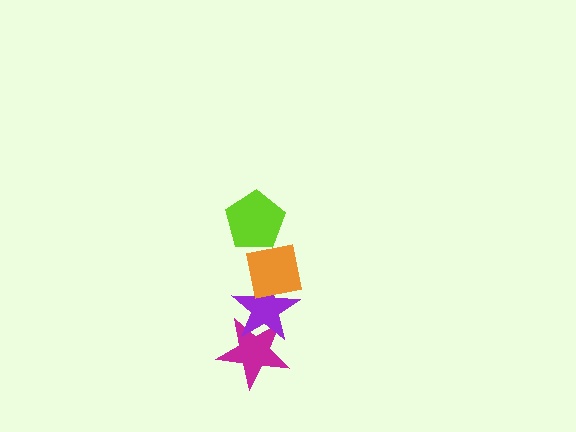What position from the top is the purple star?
The purple star is 3rd from the top.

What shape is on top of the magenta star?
The purple star is on top of the magenta star.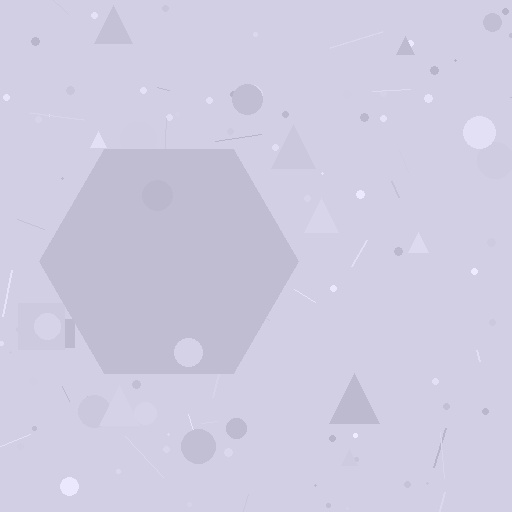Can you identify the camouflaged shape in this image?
The camouflaged shape is a hexagon.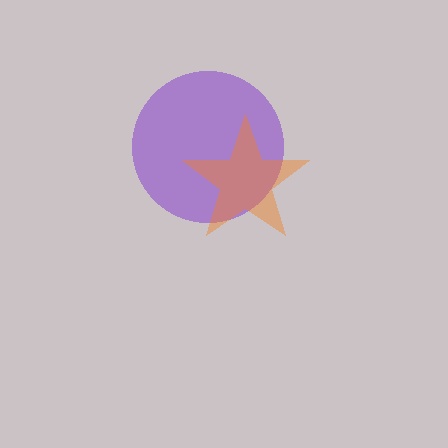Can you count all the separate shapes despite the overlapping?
Yes, there are 2 separate shapes.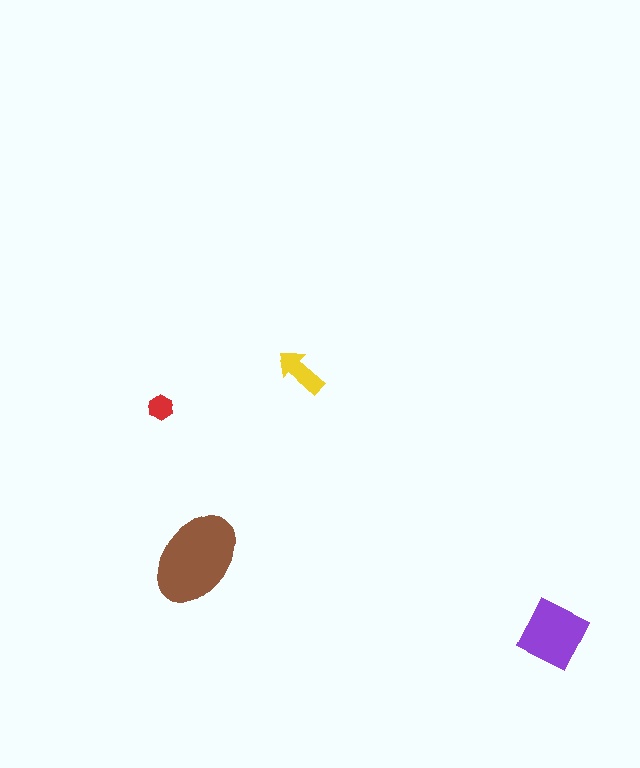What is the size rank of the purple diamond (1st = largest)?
2nd.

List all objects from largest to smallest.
The brown ellipse, the purple diamond, the yellow arrow, the red hexagon.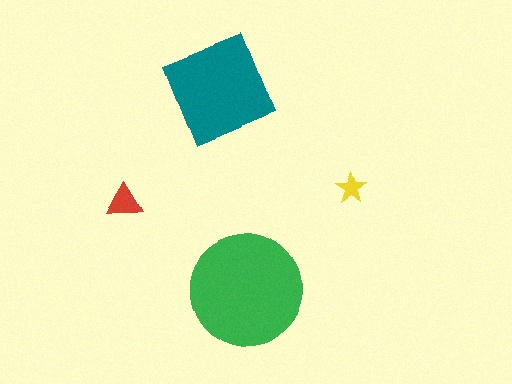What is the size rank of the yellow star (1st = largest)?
4th.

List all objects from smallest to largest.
The yellow star, the red triangle, the teal diamond, the green circle.